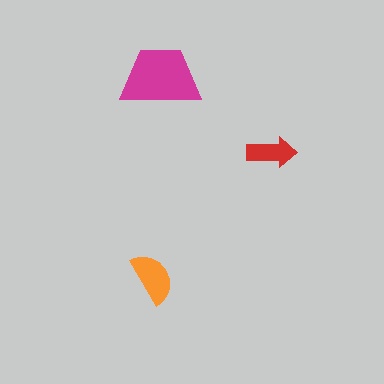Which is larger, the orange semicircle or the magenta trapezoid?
The magenta trapezoid.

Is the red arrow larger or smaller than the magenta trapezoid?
Smaller.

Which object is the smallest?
The red arrow.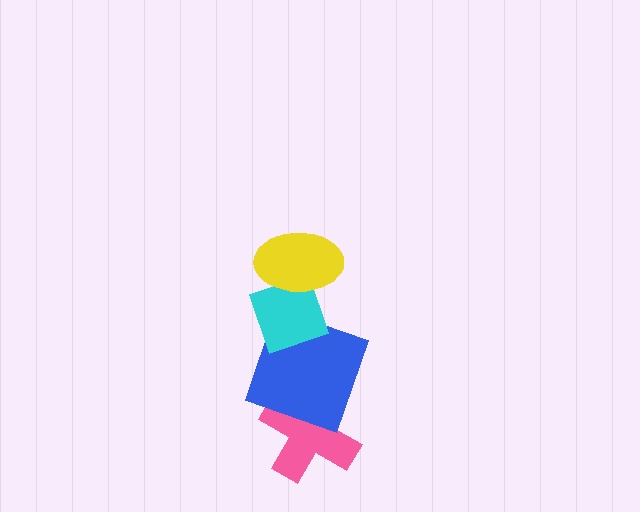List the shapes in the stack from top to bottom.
From top to bottom: the yellow ellipse, the cyan diamond, the blue square, the pink cross.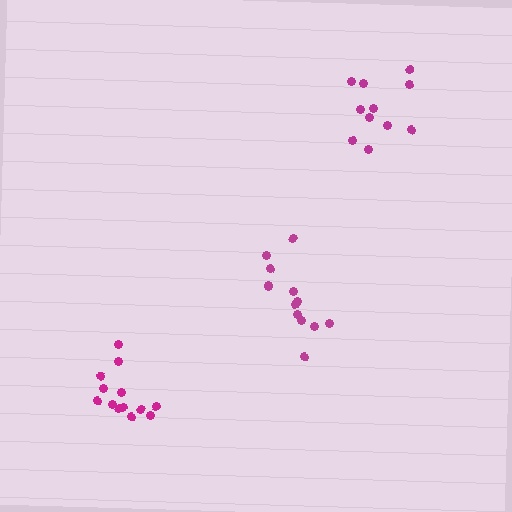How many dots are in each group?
Group 1: 13 dots, Group 2: 11 dots, Group 3: 13 dots (37 total).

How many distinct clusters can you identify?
There are 3 distinct clusters.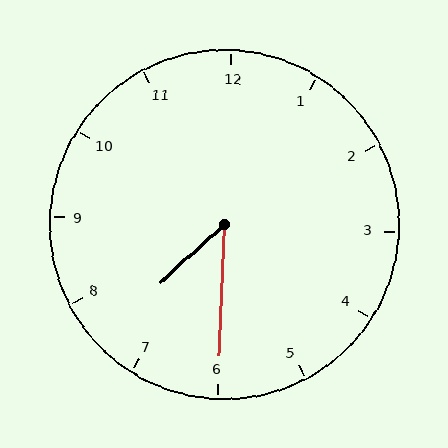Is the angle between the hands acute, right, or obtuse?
It is acute.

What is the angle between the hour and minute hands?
Approximately 45 degrees.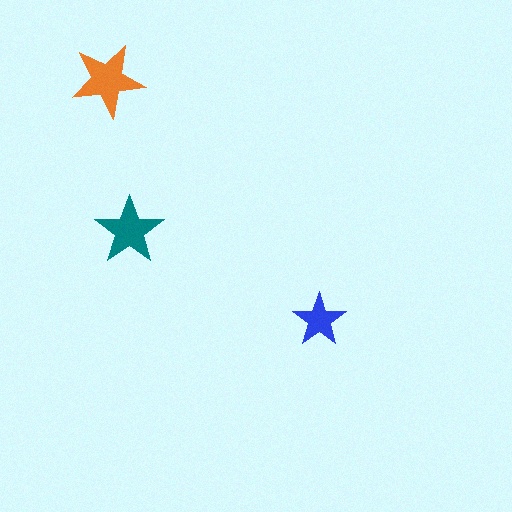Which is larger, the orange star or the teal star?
The orange one.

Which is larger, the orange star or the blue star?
The orange one.